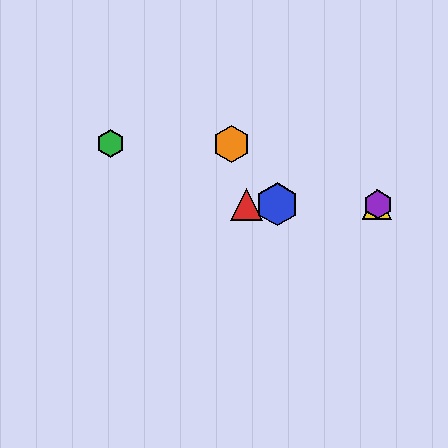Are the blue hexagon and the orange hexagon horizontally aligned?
No, the blue hexagon is at y≈204 and the orange hexagon is at y≈144.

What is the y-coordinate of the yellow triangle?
The yellow triangle is at y≈204.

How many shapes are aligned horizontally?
4 shapes (the red triangle, the blue hexagon, the yellow triangle, the purple hexagon) are aligned horizontally.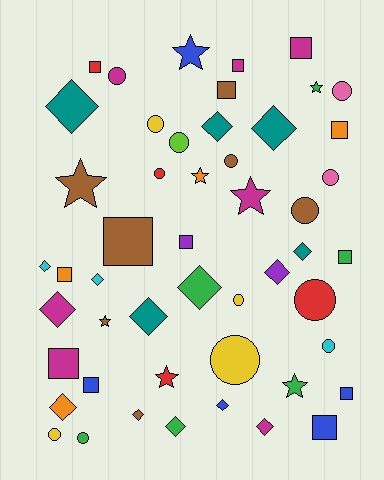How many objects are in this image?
There are 50 objects.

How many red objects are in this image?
There are 4 red objects.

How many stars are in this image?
There are 8 stars.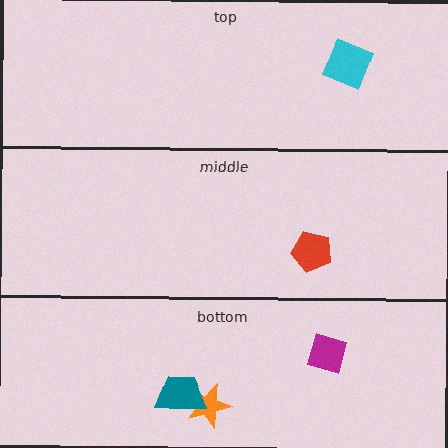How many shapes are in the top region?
1.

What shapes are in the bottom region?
The orange star, the teal trapezoid, the magenta diamond.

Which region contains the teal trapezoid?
The bottom region.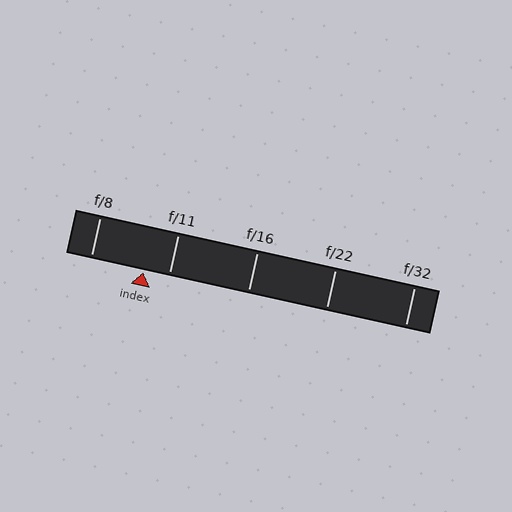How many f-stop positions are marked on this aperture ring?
There are 5 f-stop positions marked.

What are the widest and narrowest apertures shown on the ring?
The widest aperture shown is f/8 and the narrowest is f/32.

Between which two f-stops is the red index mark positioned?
The index mark is between f/8 and f/11.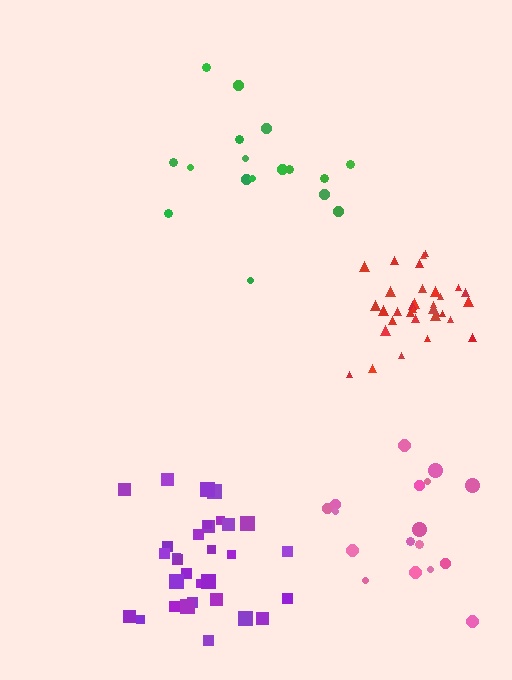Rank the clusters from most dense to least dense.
red, purple, pink, green.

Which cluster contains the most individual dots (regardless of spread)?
Red (33).